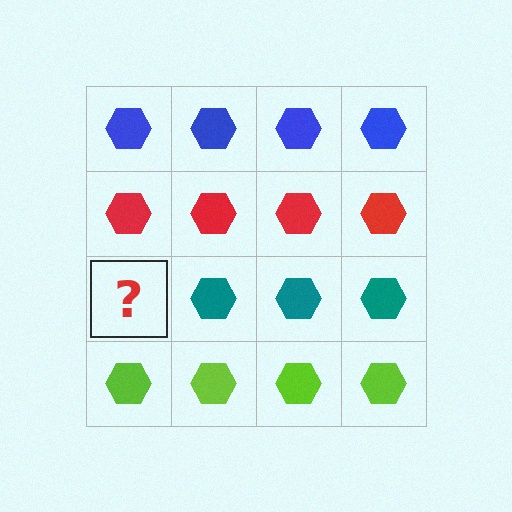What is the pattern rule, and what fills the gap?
The rule is that each row has a consistent color. The gap should be filled with a teal hexagon.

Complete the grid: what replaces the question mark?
The question mark should be replaced with a teal hexagon.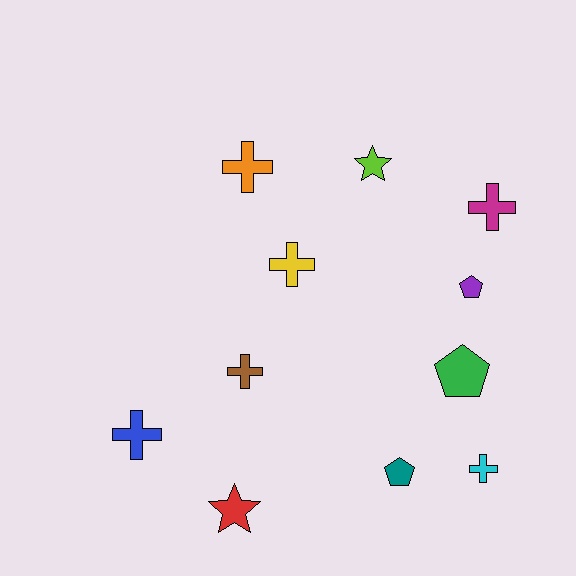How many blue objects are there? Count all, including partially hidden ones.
There is 1 blue object.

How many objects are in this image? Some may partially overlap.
There are 11 objects.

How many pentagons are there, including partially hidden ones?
There are 3 pentagons.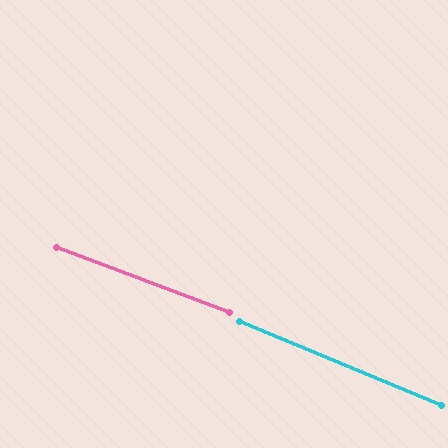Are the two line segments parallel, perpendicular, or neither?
Parallel — their directions differ by only 2.0°.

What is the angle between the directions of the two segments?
Approximately 2 degrees.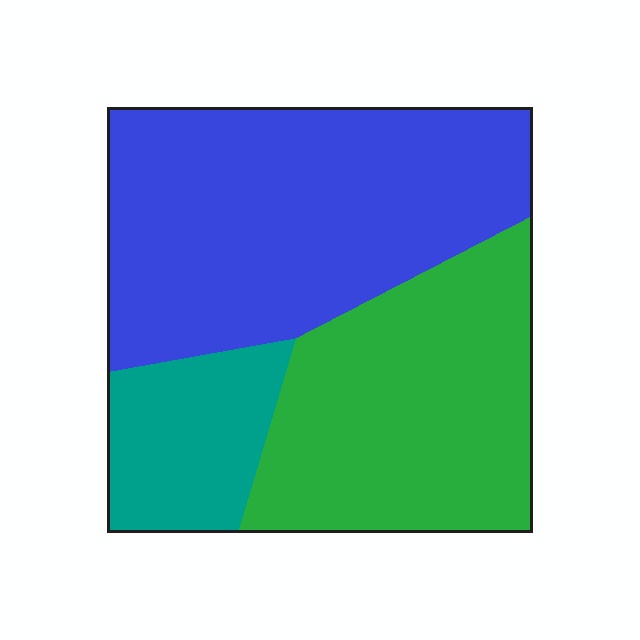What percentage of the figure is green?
Green covers roughly 35% of the figure.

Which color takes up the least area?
Teal, at roughly 15%.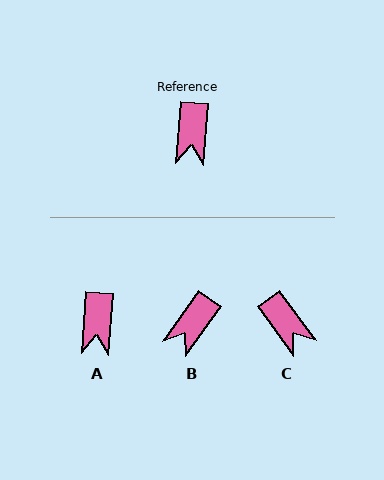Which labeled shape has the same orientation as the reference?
A.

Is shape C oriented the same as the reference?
No, it is off by about 40 degrees.